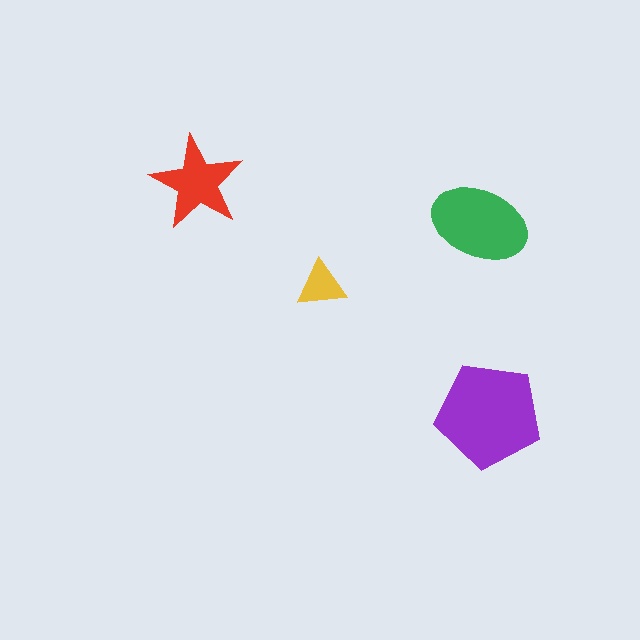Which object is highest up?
The red star is topmost.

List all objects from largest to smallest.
The purple pentagon, the green ellipse, the red star, the yellow triangle.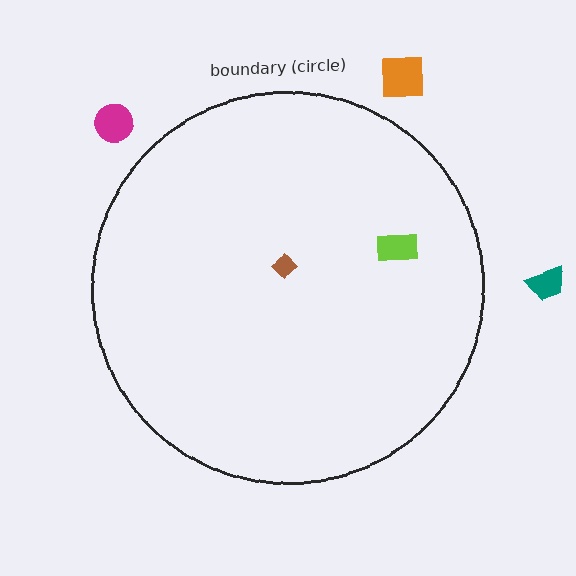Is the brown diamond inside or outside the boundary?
Inside.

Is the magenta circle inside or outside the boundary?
Outside.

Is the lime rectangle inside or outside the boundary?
Inside.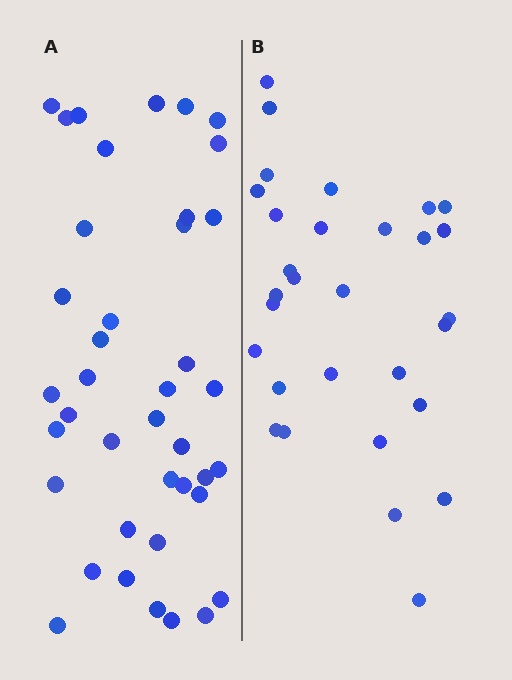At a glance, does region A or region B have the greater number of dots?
Region A (the left region) has more dots.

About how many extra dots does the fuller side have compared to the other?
Region A has roughly 10 or so more dots than region B.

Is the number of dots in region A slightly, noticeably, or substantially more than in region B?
Region A has noticeably more, but not dramatically so. The ratio is roughly 1.3 to 1.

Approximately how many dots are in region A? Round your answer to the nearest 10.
About 40 dots.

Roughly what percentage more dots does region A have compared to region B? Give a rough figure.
About 35% more.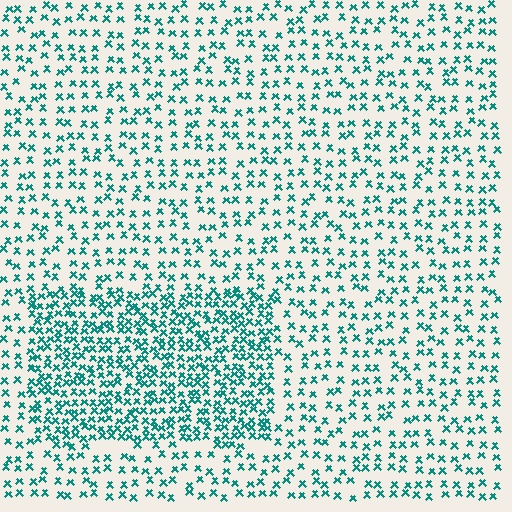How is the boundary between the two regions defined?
The boundary is defined by a change in element density (approximately 2.1x ratio). All elements are the same color, size, and shape.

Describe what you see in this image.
The image contains small teal elements arranged at two different densities. A rectangle-shaped region is visible where the elements are more densely packed than the surrounding area.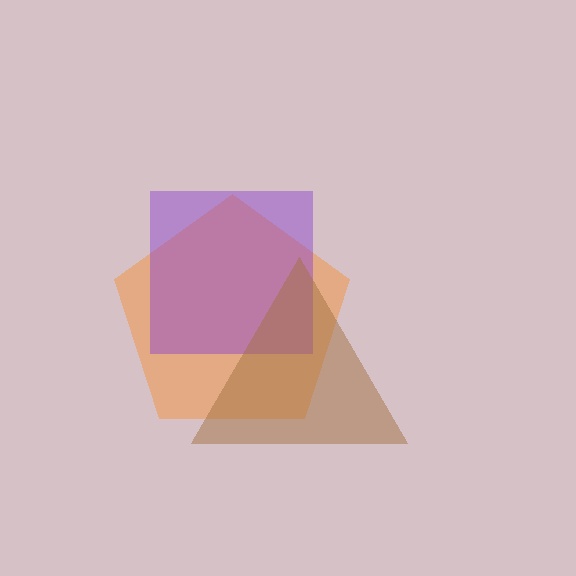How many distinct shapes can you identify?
There are 3 distinct shapes: an orange pentagon, a purple square, a brown triangle.